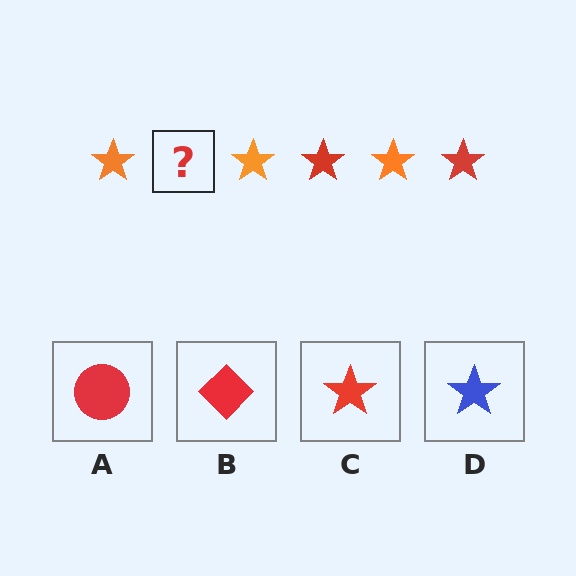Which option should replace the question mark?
Option C.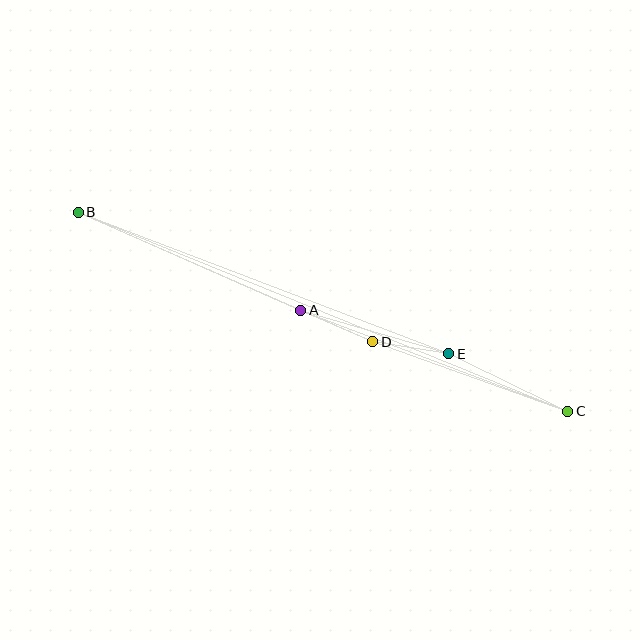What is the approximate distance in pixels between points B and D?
The distance between B and D is approximately 322 pixels.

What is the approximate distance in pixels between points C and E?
The distance between C and E is approximately 132 pixels.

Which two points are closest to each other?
Points D and E are closest to each other.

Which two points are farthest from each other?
Points B and C are farthest from each other.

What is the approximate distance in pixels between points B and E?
The distance between B and E is approximately 397 pixels.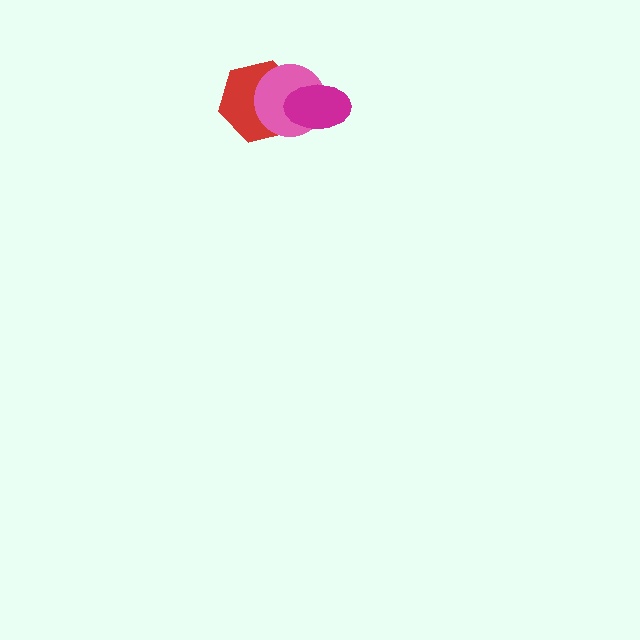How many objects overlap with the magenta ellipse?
2 objects overlap with the magenta ellipse.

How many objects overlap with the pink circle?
2 objects overlap with the pink circle.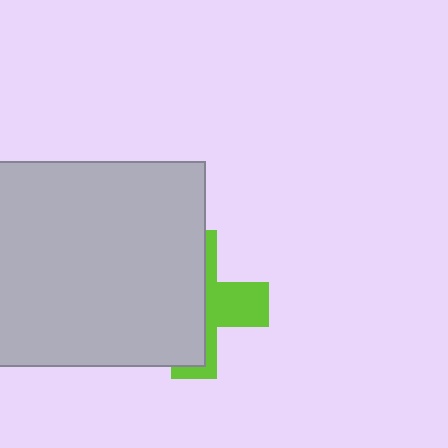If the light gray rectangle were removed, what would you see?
You would see the complete lime cross.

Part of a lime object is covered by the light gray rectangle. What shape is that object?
It is a cross.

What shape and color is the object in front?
The object in front is a light gray rectangle.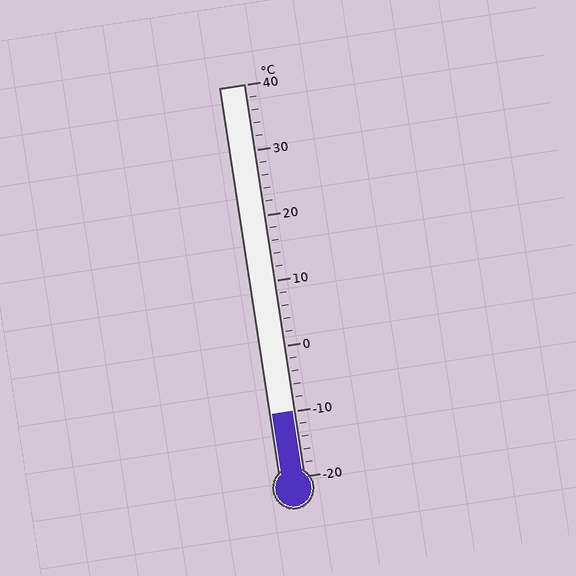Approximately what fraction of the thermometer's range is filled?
The thermometer is filled to approximately 15% of its range.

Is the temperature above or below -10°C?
The temperature is at -10°C.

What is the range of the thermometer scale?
The thermometer scale ranges from -20°C to 40°C.